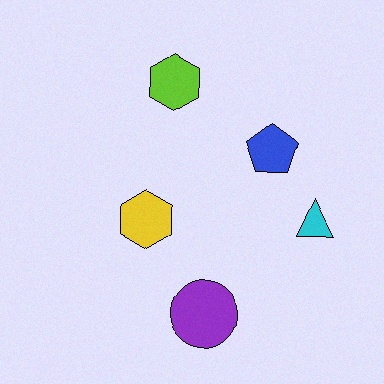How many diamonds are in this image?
There are no diamonds.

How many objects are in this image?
There are 5 objects.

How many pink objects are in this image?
There are no pink objects.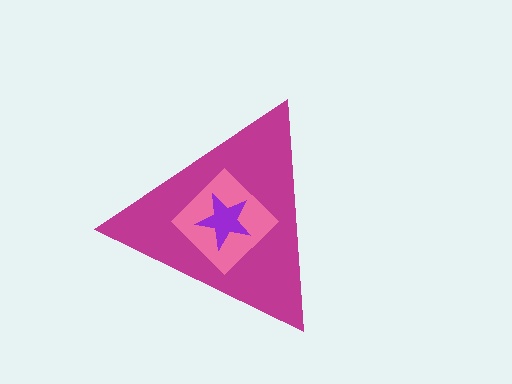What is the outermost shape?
The magenta triangle.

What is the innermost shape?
The purple star.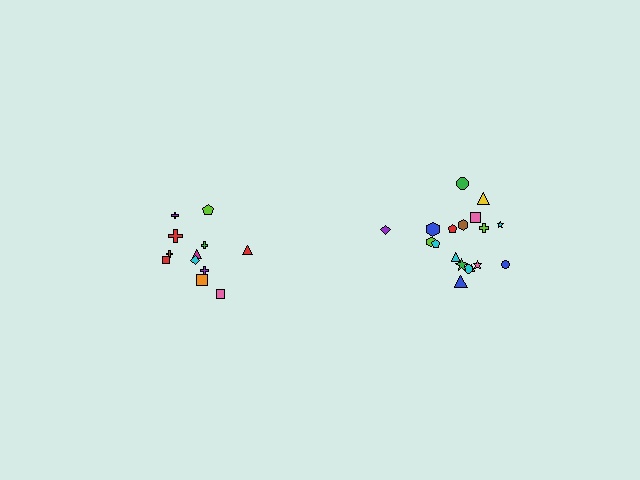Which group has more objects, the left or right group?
The right group.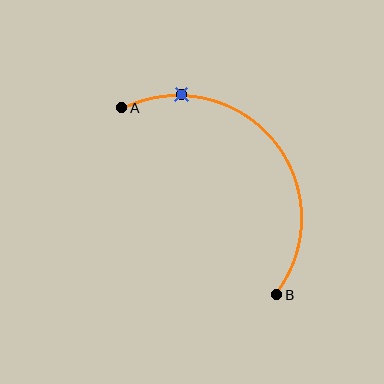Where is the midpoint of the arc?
The arc midpoint is the point on the curve farthest from the straight line joining A and B. It sits above and to the right of that line.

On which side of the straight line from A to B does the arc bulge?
The arc bulges above and to the right of the straight line connecting A and B.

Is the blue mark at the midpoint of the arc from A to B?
No. The blue mark lies on the arc but is closer to endpoint A. The arc midpoint would be at the point on the curve equidistant along the arc from both A and B.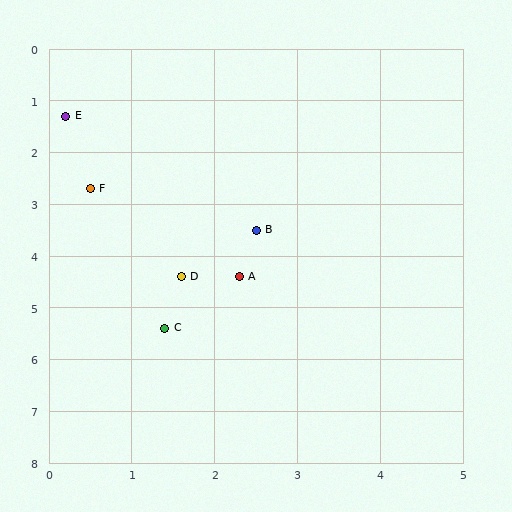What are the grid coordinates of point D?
Point D is at approximately (1.6, 4.4).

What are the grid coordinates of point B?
Point B is at approximately (2.5, 3.5).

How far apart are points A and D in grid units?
Points A and D are about 0.7 grid units apart.